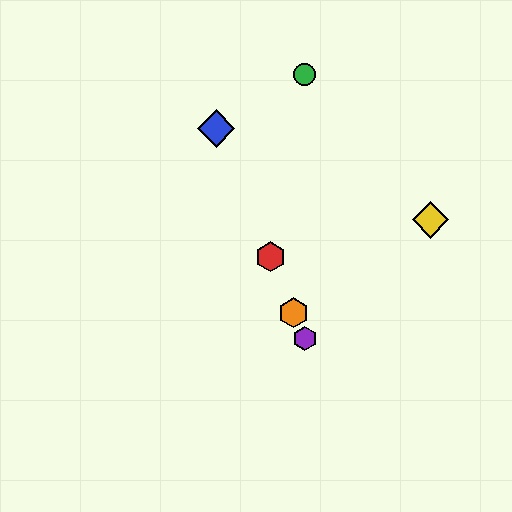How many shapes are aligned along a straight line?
4 shapes (the red hexagon, the blue diamond, the purple hexagon, the orange hexagon) are aligned along a straight line.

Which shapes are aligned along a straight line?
The red hexagon, the blue diamond, the purple hexagon, the orange hexagon are aligned along a straight line.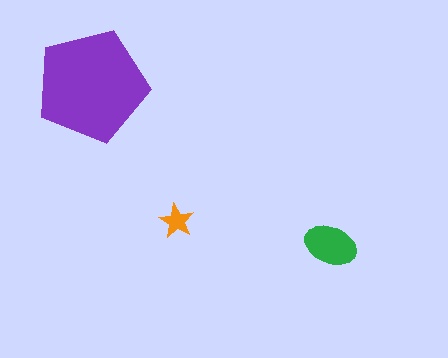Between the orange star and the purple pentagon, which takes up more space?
The purple pentagon.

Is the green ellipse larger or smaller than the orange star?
Larger.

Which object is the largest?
The purple pentagon.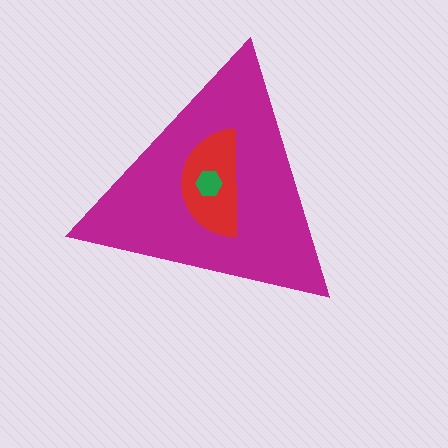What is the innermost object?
The green hexagon.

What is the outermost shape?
The magenta triangle.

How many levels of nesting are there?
3.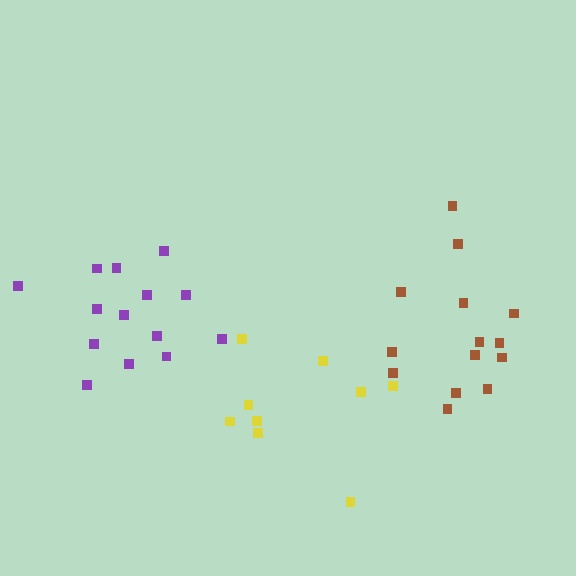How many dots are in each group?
Group 1: 14 dots, Group 2: 14 dots, Group 3: 9 dots (37 total).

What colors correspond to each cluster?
The clusters are colored: purple, brown, yellow.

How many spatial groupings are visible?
There are 3 spatial groupings.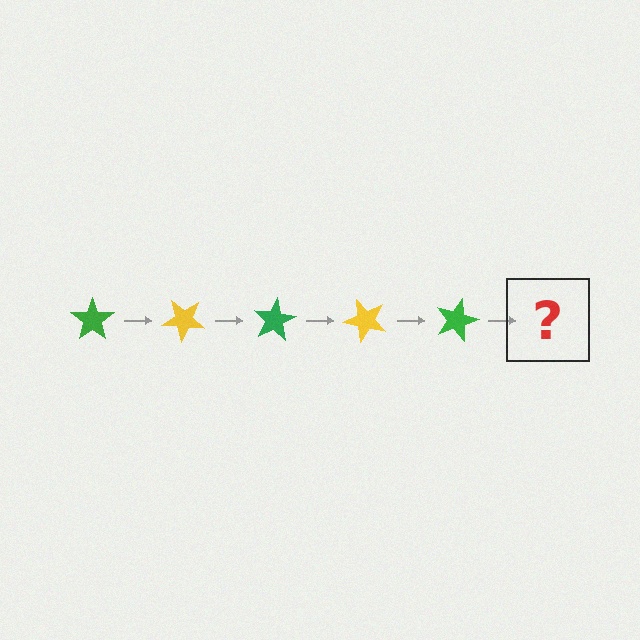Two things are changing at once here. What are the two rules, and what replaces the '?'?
The two rules are that it rotates 40 degrees each step and the color cycles through green and yellow. The '?' should be a yellow star, rotated 200 degrees from the start.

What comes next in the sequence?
The next element should be a yellow star, rotated 200 degrees from the start.